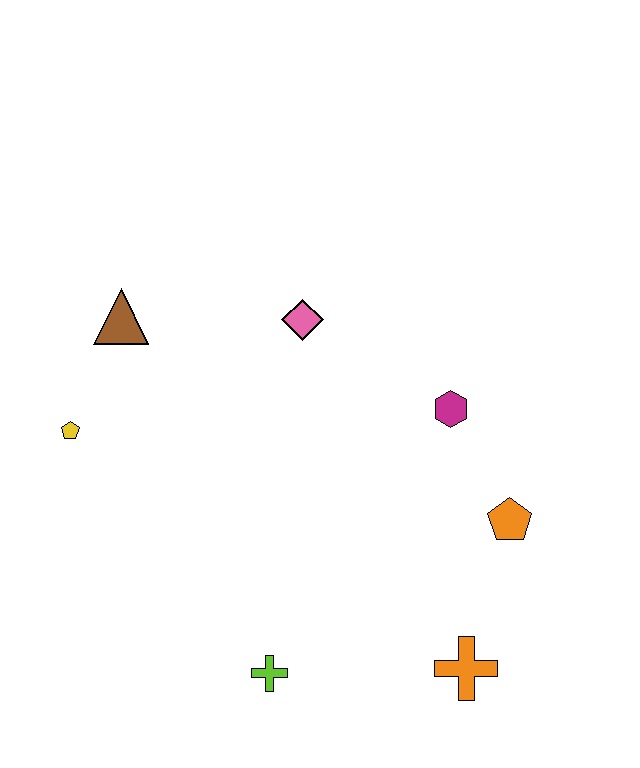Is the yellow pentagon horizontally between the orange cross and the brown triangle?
No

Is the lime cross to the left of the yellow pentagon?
No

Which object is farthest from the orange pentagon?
The yellow pentagon is farthest from the orange pentagon.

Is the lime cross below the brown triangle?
Yes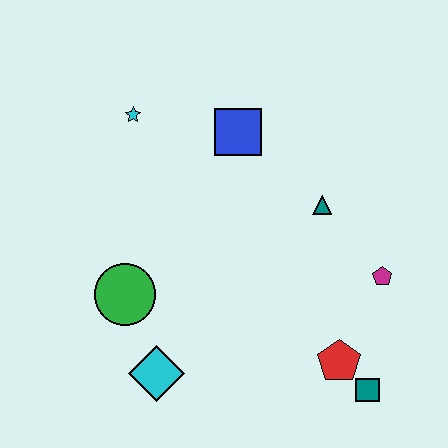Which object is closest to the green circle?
The cyan diamond is closest to the green circle.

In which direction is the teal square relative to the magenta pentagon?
The teal square is below the magenta pentagon.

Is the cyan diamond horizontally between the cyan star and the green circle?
No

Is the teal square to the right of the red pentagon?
Yes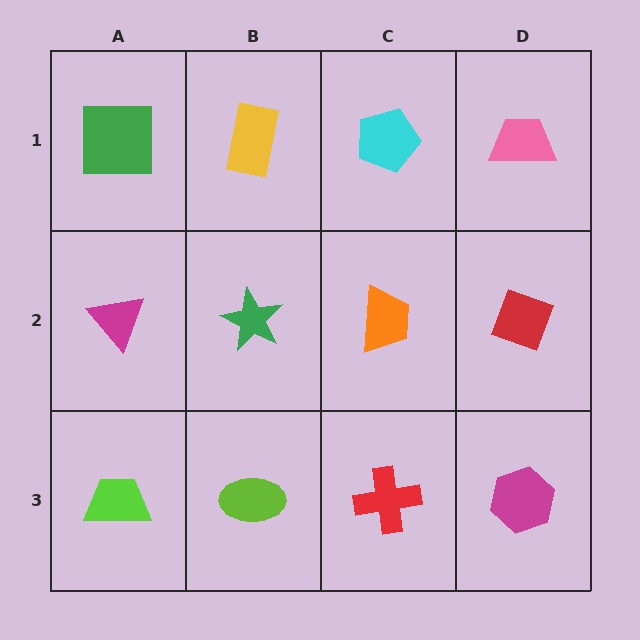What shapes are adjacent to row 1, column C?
An orange trapezoid (row 2, column C), a yellow rectangle (row 1, column B), a pink trapezoid (row 1, column D).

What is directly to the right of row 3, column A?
A lime ellipse.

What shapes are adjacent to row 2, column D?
A pink trapezoid (row 1, column D), a magenta hexagon (row 3, column D), an orange trapezoid (row 2, column C).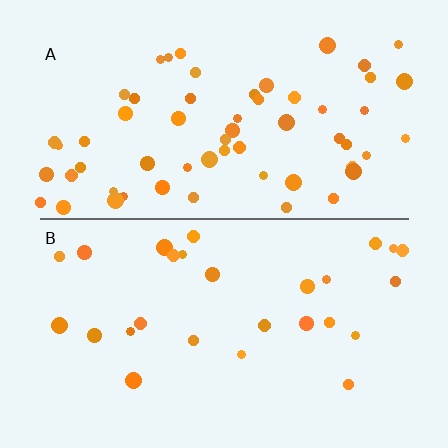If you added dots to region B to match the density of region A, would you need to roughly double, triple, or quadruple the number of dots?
Approximately double.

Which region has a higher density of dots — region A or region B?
A (the top).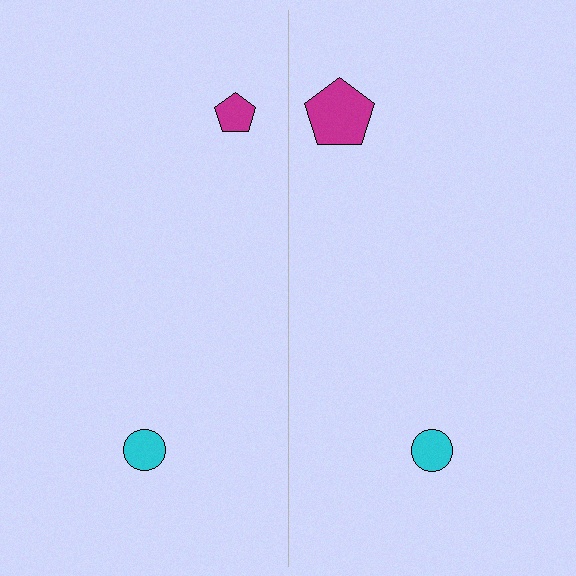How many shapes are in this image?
There are 4 shapes in this image.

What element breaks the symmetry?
The magenta pentagon on the right side has a different size than its mirror counterpart.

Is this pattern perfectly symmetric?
No, the pattern is not perfectly symmetric. The magenta pentagon on the right side has a different size than its mirror counterpart.